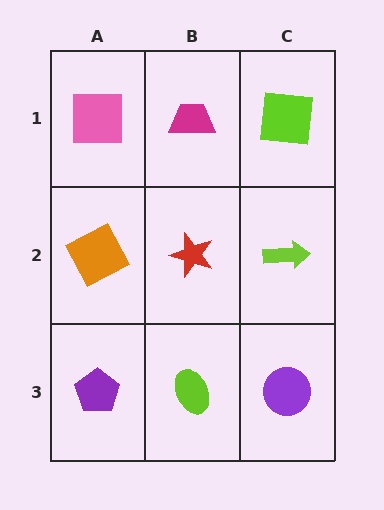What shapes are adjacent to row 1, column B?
A red star (row 2, column B), a pink square (row 1, column A), a lime square (row 1, column C).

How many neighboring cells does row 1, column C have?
2.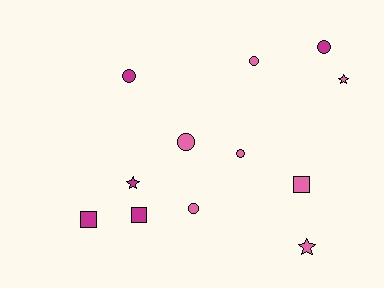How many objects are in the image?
There are 12 objects.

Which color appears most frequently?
Pink, with 7 objects.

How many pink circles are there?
There are 4 pink circles.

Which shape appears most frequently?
Circle, with 6 objects.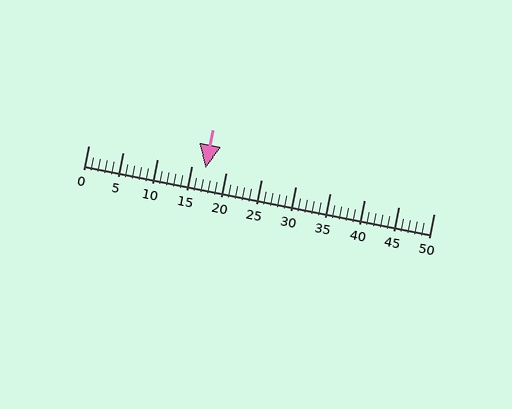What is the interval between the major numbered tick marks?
The major tick marks are spaced 5 units apart.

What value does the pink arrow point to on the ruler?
The pink arrow points to approximately 17.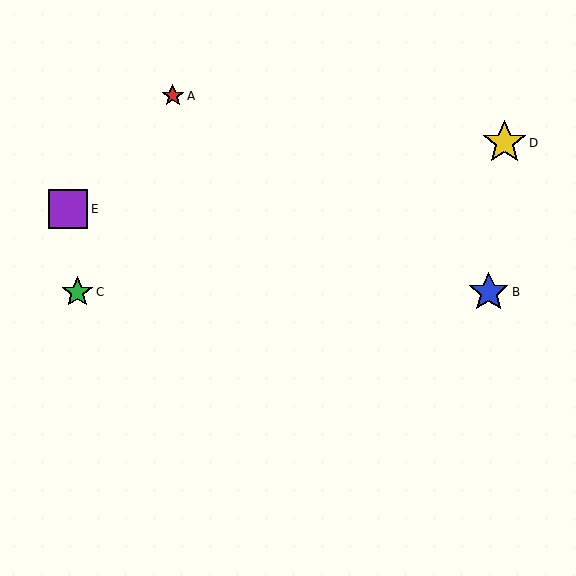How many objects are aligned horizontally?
2 objects (B, C) are aligned horizontally.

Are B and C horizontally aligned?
Yes, both are at y≈293.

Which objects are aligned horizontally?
Objects B, C are aligned horizontally.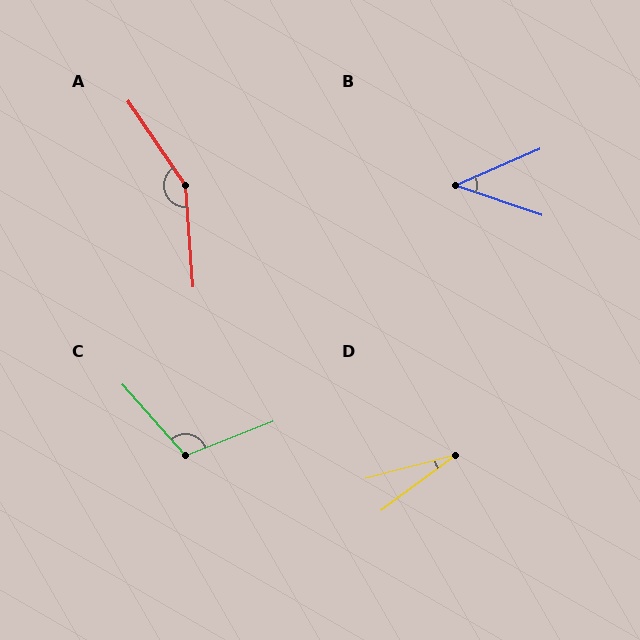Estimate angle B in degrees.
Approximately 42 degrees.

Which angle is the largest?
A, at approximately 150 degrees.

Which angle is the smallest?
D, at approximately 22 degrees.